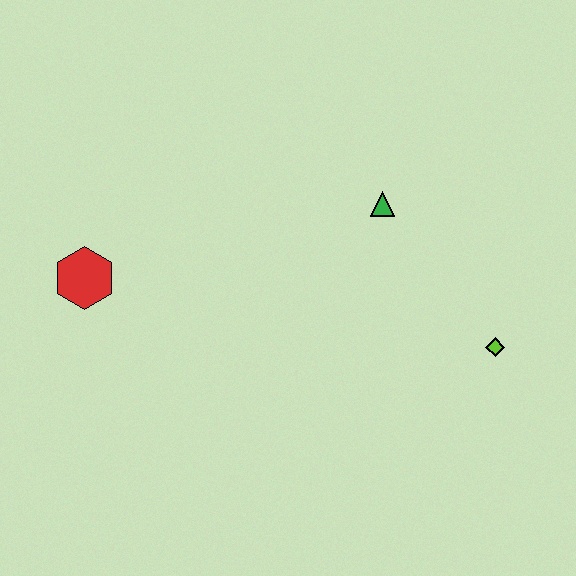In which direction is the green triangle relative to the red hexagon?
The green triangle is to the right of the red hexagon.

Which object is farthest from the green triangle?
The red hexagon is farthest from the green triangle.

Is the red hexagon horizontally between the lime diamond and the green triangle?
No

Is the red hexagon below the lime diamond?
No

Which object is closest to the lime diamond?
The green triangle is closest to the lime diamond.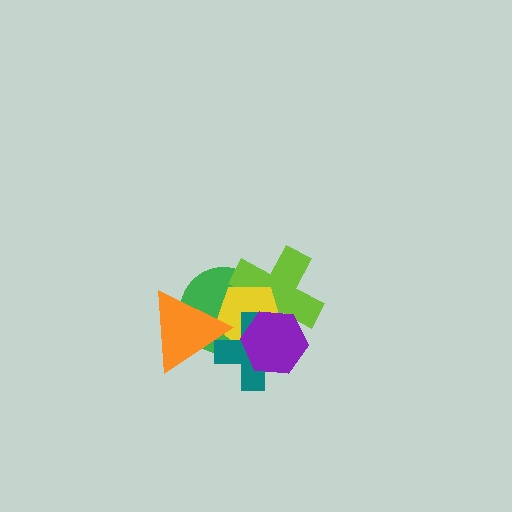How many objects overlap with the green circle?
5 objects overlap with the green circle.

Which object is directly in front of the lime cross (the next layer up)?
The yellow pentagon is directly in front of the lime cross.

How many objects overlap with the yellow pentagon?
5 objects overlap with the yellow pentagon.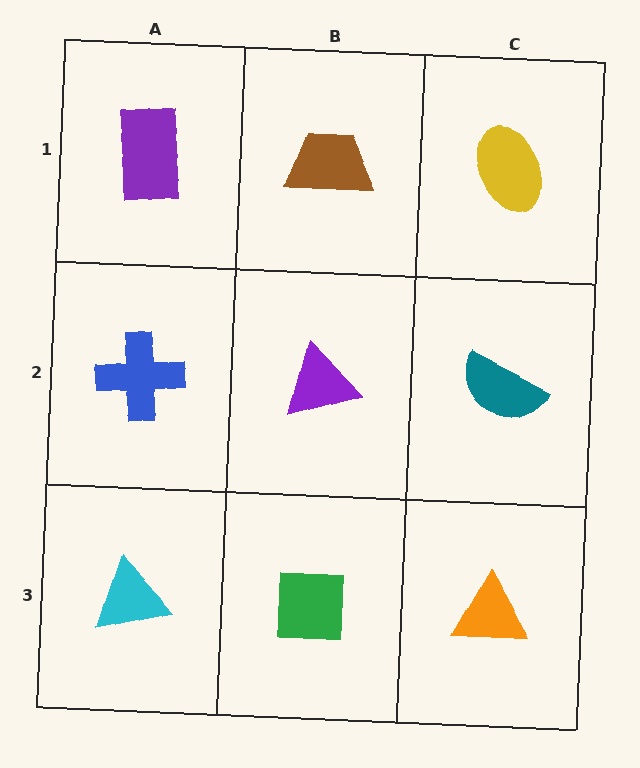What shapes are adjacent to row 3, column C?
A teal semicircle (row 2, column C), a green square (row 3, column B).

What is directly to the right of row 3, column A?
A green square.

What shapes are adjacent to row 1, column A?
A blue cross (row 2, column A), a brown trapezoid (row 1, column B).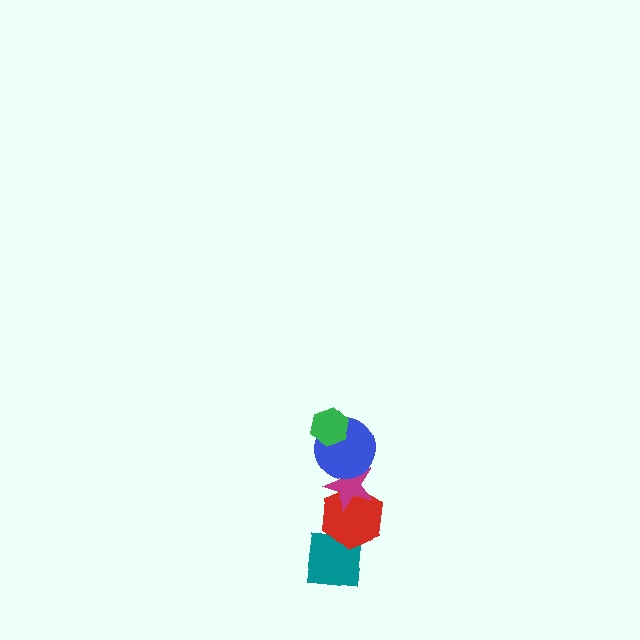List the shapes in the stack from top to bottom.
From top to bottom: the green hexagon, the blue circle, the magenta star, the red hexagon, the teal square.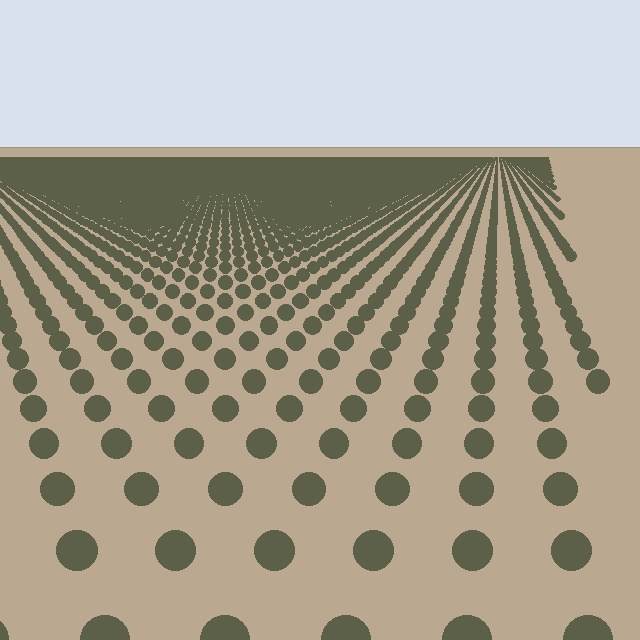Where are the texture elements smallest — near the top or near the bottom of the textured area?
Near the top.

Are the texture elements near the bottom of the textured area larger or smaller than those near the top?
Larger. Near the bottom, elements are closer to the viewer and appear at a bigger on-screen size.